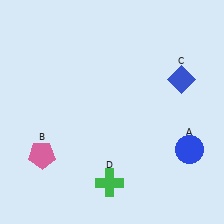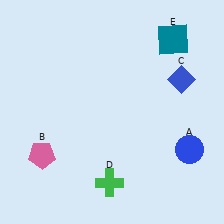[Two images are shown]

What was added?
A teal square (E) was added in Image 2.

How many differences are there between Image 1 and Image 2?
There is 1 difference between the two images.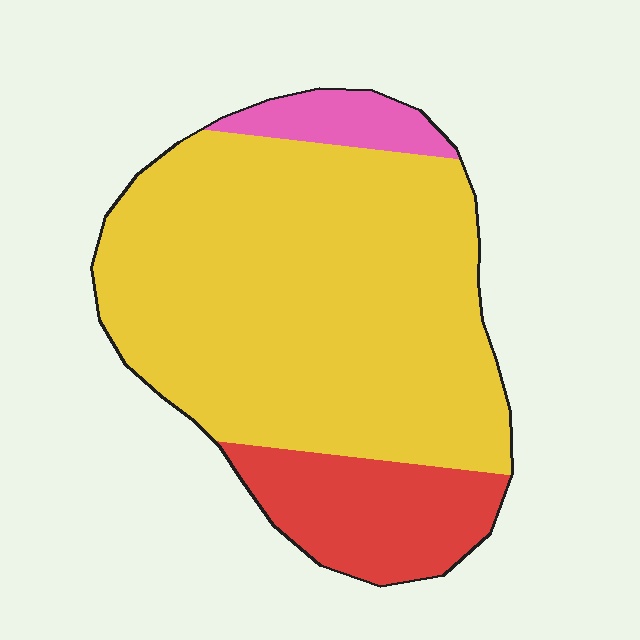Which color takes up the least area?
Pink, at roughly 5%.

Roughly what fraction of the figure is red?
Red takes up about one sixth (1/6) of the figure.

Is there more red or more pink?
Red.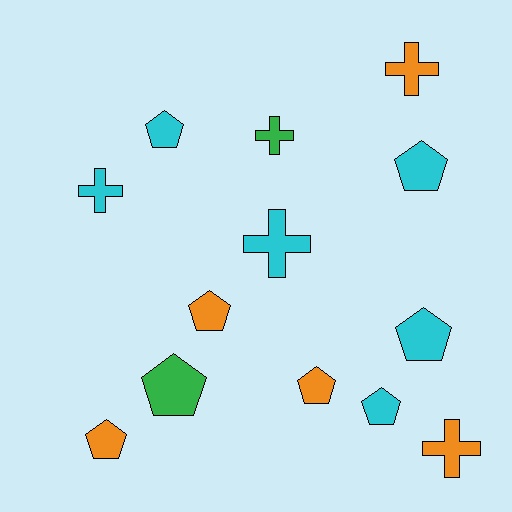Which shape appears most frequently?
Pentagon, with 8 objects.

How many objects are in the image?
There are 13 objects.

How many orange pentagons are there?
There are 3 orange pentagons.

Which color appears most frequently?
Cyan, with 6 objects.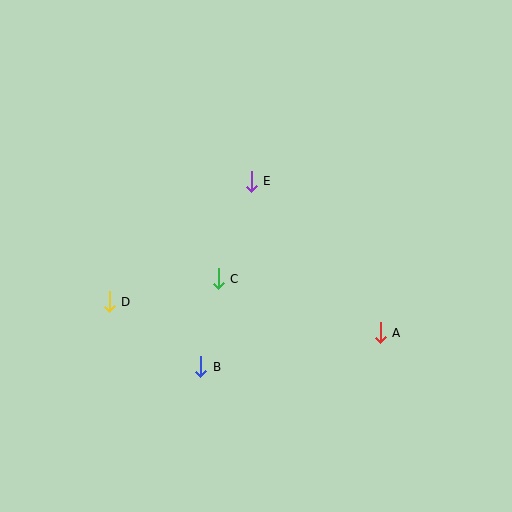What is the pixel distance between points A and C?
The distance between A and C is 171 pixels.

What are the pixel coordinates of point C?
Point C is at (218, 279).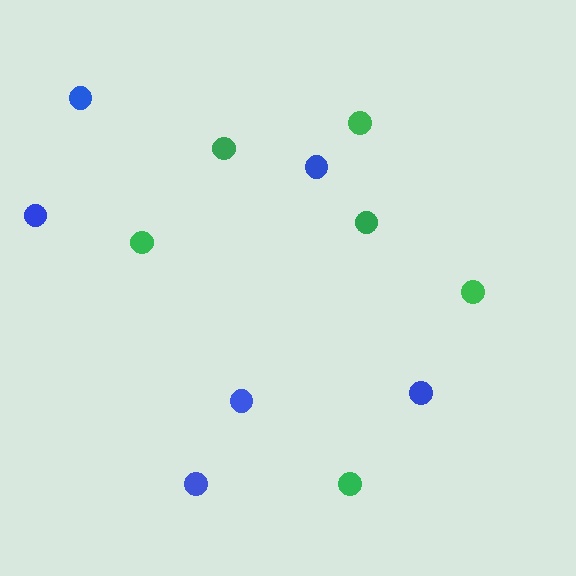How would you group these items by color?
There are 2 groups: one group of blue circles (6) and one group of green circles (6).